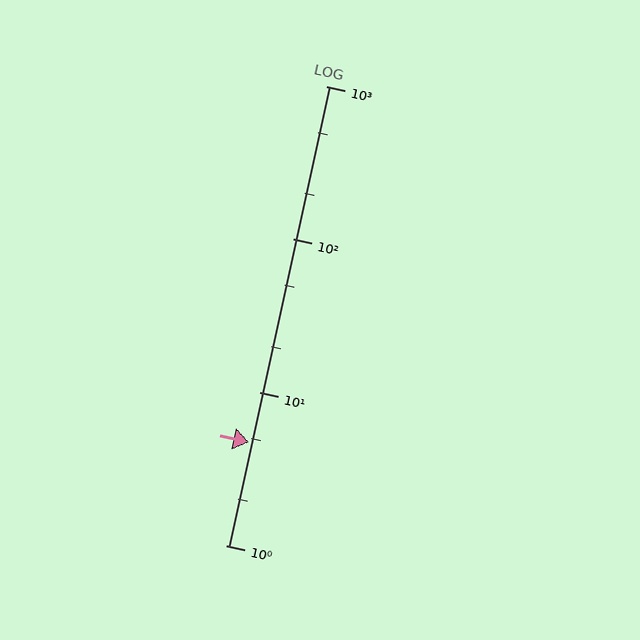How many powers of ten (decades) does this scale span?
The scale spans 3 decades, from 1 to 1000.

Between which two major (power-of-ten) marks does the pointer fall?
The pointer is between 1 and 10.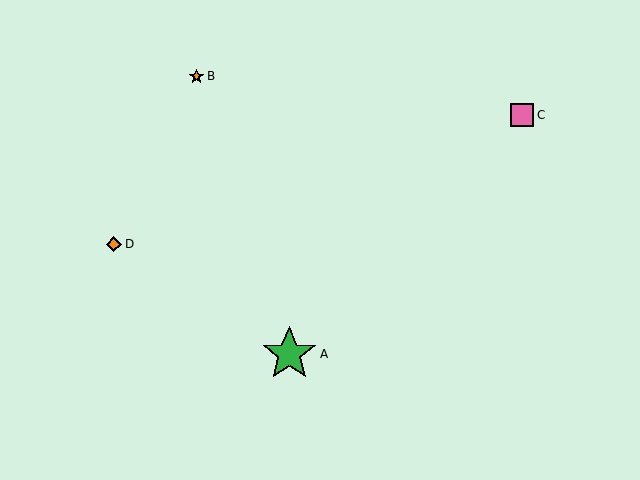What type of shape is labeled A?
Shape A is a green star.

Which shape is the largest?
The green star (labeled A) is the largest.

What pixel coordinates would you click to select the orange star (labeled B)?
Click at (197, 76) to select the orange star B.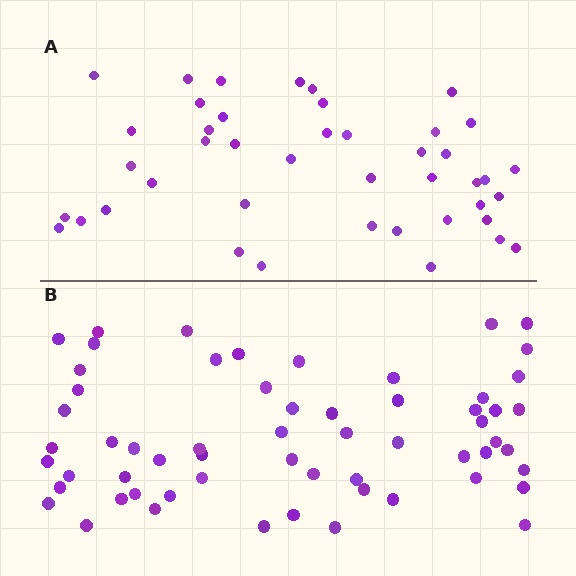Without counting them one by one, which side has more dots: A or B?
Region B (the bottom region) has more dots.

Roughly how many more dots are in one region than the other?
Region B has approximately 15 more dots than region A.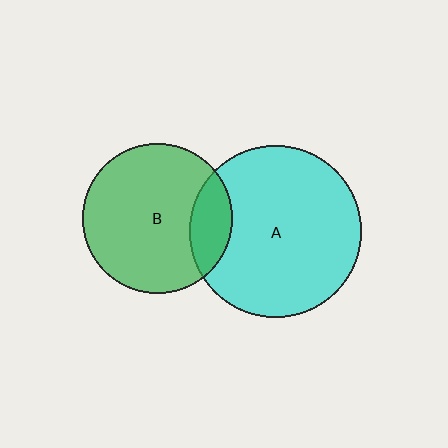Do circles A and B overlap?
Yes.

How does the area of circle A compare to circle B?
Approximately 1.3 times.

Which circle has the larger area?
Circle A (cyan).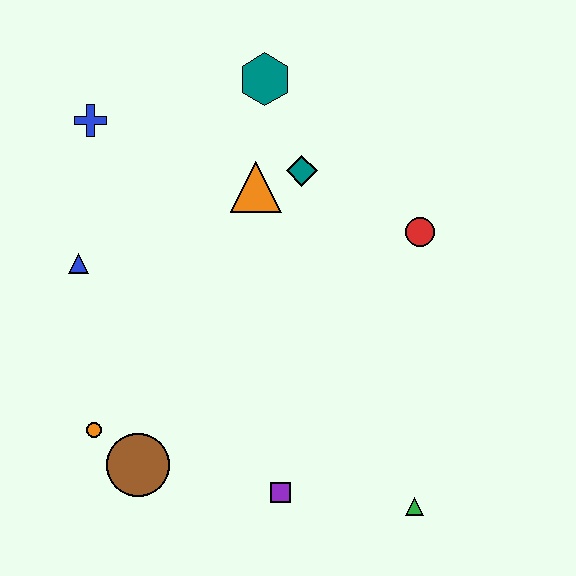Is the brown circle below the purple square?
No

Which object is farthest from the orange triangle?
The green triangle is farthest from the orange triangle.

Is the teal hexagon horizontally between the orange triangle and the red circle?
Yes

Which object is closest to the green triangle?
The purple square is closest to the green triangle.